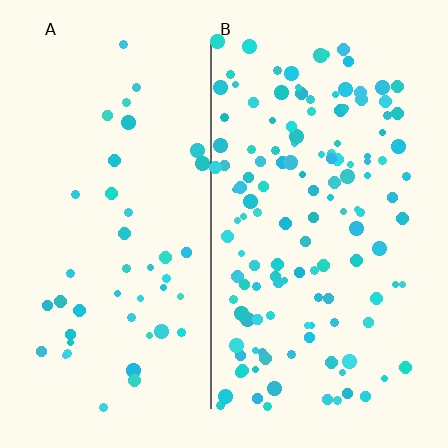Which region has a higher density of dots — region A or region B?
B (the right).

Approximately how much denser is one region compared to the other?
Approximately 3.0× — region B over region A.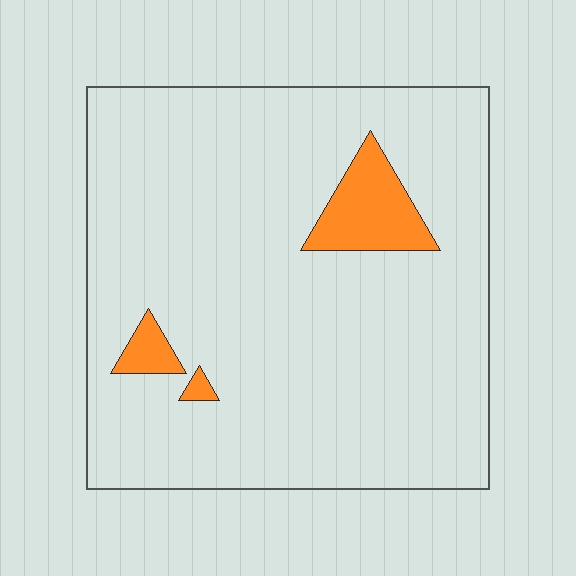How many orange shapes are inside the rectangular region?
3.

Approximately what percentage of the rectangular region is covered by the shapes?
Approximately 5%.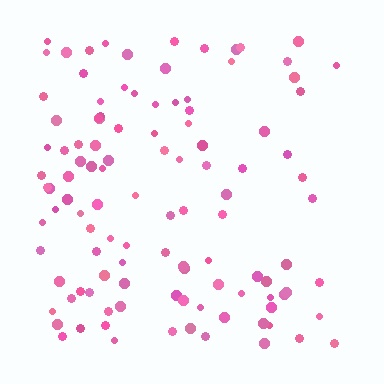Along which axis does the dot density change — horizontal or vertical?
Horizontal.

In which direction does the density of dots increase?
From right to left, with the left side densest.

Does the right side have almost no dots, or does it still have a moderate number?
Still a moderate number, just noticeably fewer than the left.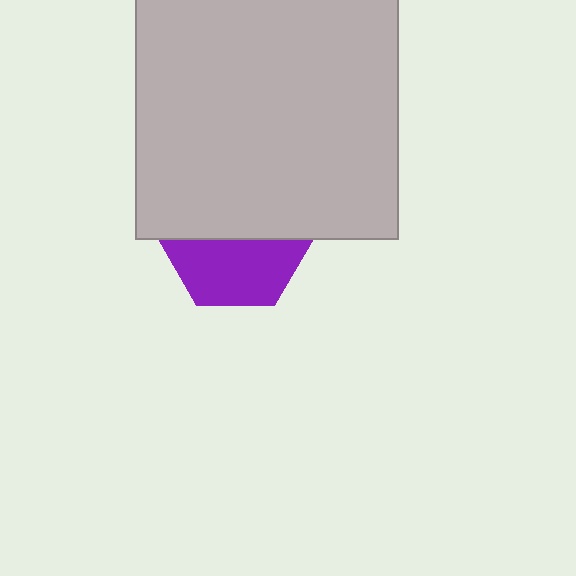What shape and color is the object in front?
The object in front is a light gray square.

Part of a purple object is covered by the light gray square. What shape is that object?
It is a hexagon.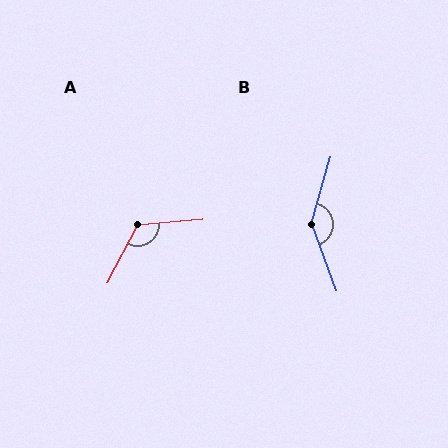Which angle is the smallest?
A, at approximately 122 degrees.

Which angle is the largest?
B, at approximately 144 degrees.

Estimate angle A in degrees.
Approximately 122 degrees.